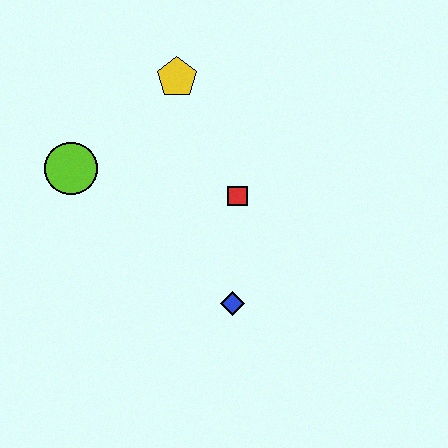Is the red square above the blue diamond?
Yes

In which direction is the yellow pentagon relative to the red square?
The yellow pentagon is above the red square.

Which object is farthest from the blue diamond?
The yellow pentagon is farthest from the blue diamond.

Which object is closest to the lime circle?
The yellow pentagon is closest to the lime circle.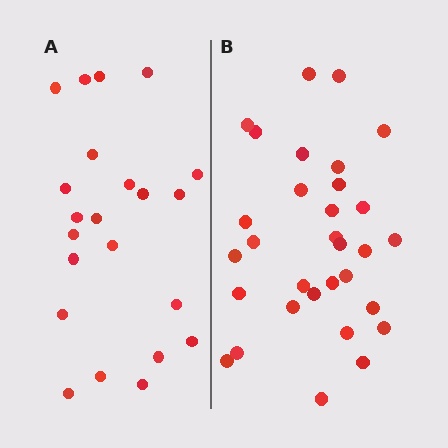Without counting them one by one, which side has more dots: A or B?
Region B (the right region) has more dots.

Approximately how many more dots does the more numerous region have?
Region B has roughly 8 or so more dots than region A.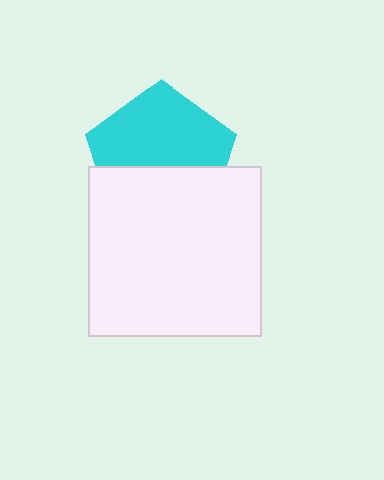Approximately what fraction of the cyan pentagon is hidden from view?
Roughly 43% of the cyan pentagon is hidden behind the white rectangle.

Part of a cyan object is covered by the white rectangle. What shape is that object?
It is a pentagon.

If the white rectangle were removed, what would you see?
You would see the complete cyan pentagon.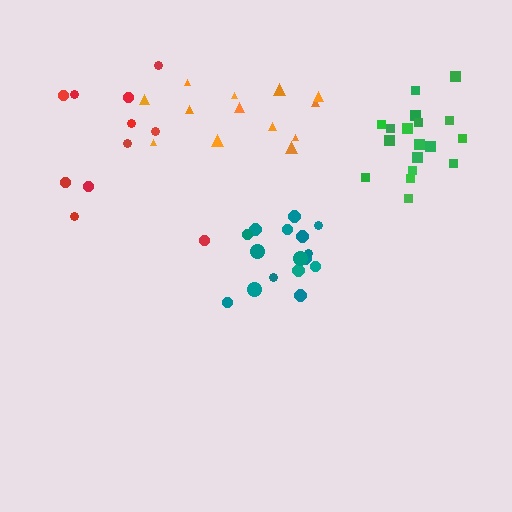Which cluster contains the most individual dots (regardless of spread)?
Green (18).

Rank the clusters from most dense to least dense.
green, teal, orange, red.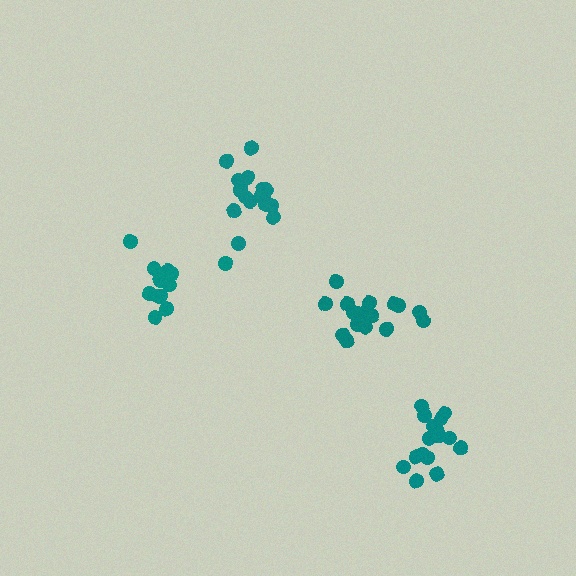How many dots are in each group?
Group 1: 12 dots, Group 2: 18 dots, Group 3: 17 dots, Group 4: 16 dots (63 total).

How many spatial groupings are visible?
There are 4 spatial groupings.